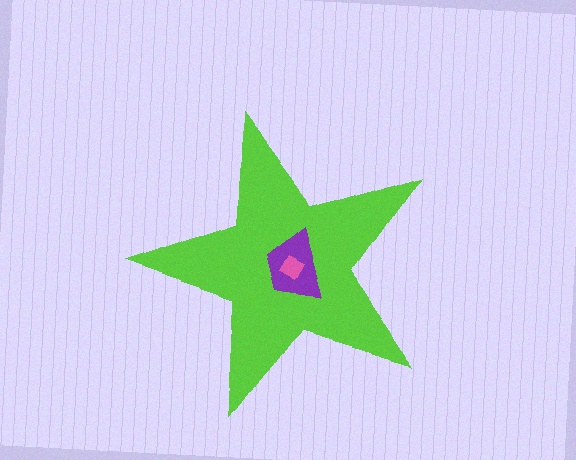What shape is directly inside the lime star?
The purple trapezoid.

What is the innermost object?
The pink square.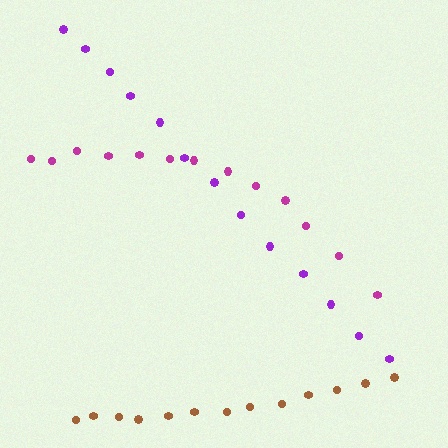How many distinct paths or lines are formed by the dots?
There are 3 distinct paths.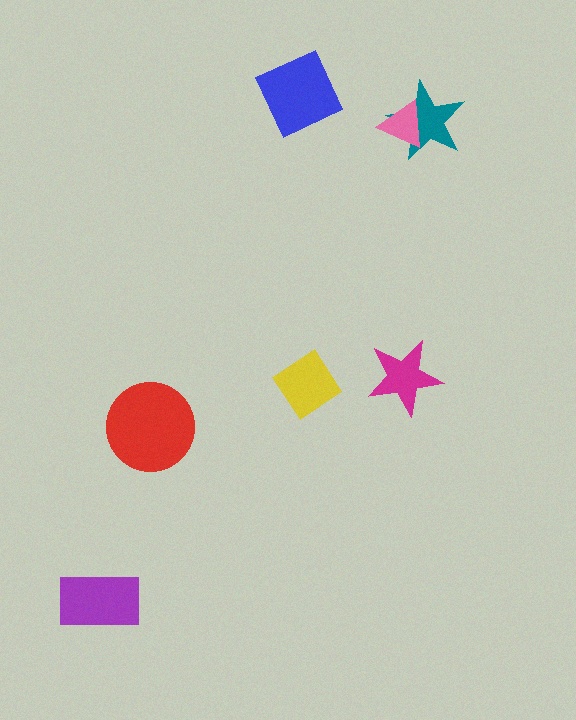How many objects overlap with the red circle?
0 objects overlap with the red circle.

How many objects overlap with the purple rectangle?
0 objects overlap with the purple rectangle.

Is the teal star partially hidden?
Yes, it is partially covered by another shape.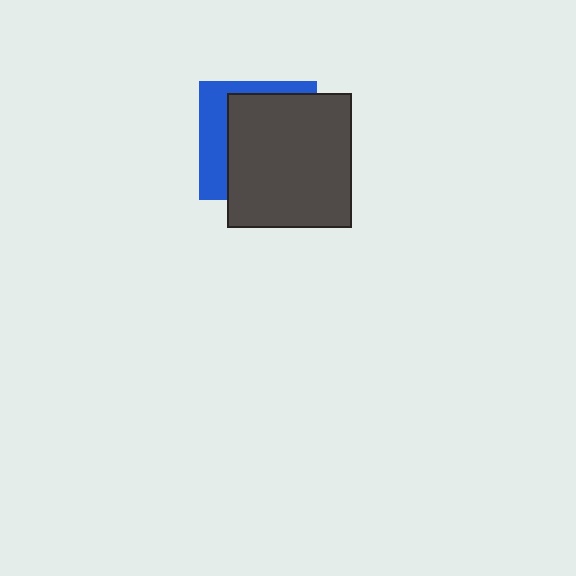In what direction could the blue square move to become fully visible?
The blue square could move left. That would shift it out from behind the dark gray rectangle entirely.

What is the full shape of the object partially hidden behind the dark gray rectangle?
The partially hidden object is a blue square.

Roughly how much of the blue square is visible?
A small part of it is visible (roughly 31%).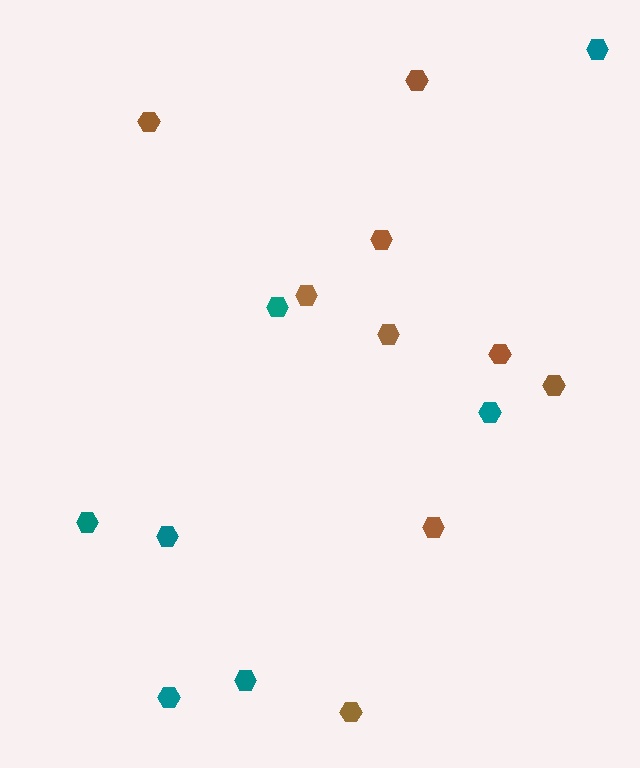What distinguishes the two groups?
There are 2 groups: one group of brown hexagons (9) and one group of teal hexagons (7).